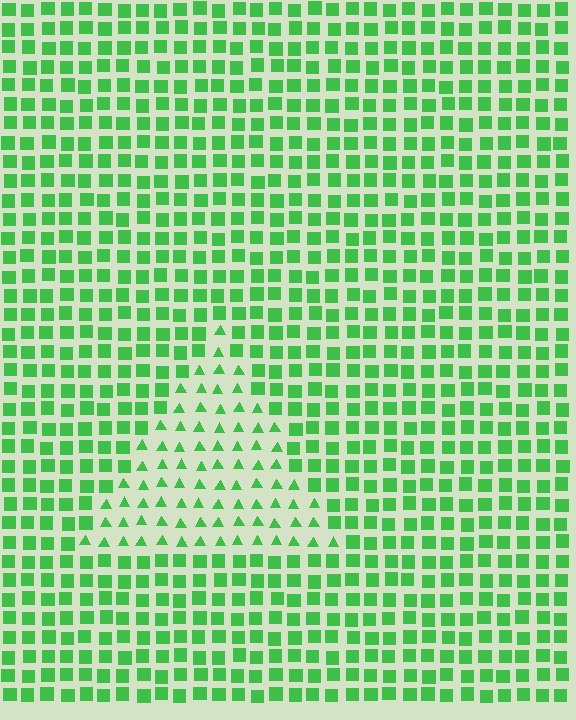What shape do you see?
I see a triangle.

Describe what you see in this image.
The image is filled with small green elements arranged in a uniform grid. A triangle-shaped region contains triangles, while the surrounding area contains squares. The boundary is defined purely by the change in element shape.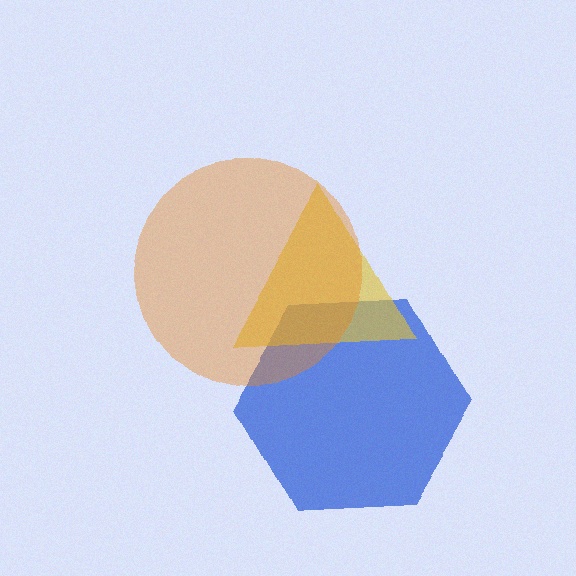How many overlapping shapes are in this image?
There are 3 overlapping shapes in the image.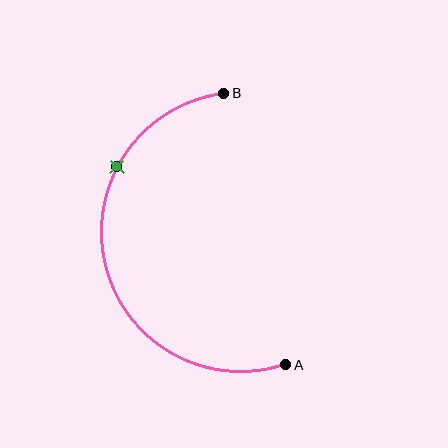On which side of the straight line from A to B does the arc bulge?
The arc bulges to the left of the straight line connecting A and B.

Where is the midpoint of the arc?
The arc midpoint is the point on the curve farthest from the straight line joining A and B. It sits to the left of that line.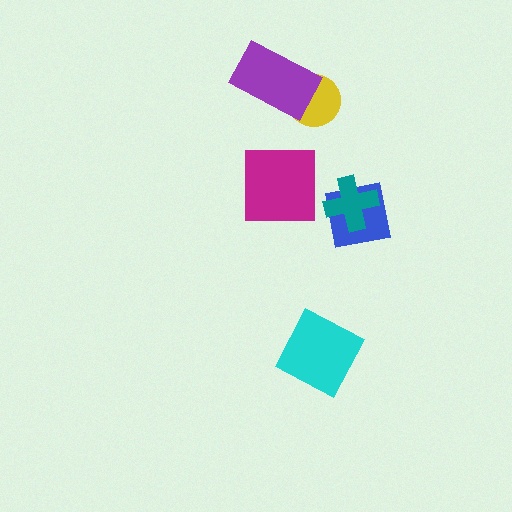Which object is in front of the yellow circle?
The purple rectangle is in front of the yellow circle.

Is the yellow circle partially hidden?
Yes, it is partially covered by another shape.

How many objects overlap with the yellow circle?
1 object overlaps with the yellow circle.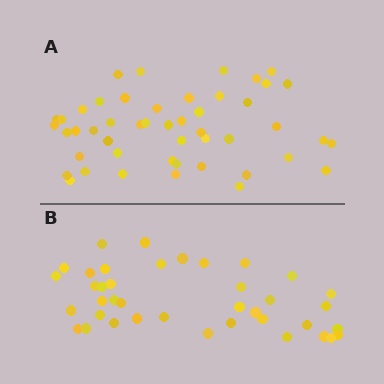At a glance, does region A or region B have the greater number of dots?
Region A (the top region) has more dots.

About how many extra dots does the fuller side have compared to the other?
Region A has roughly 8 or so more dots than region B.